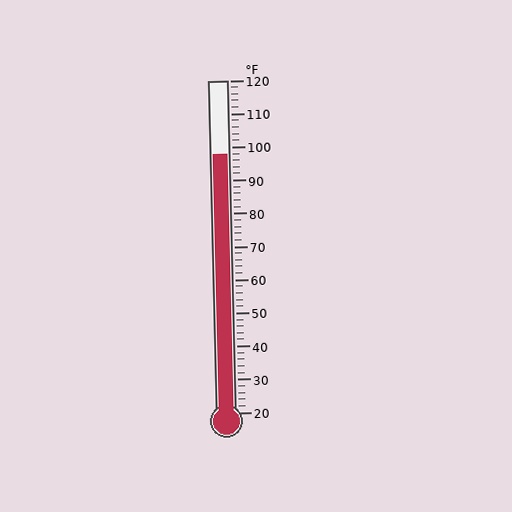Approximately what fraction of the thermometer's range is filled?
The thermometer is filled to approximately 80% of its range.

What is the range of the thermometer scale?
The thermometer scale ranges from 20°F to 120°F.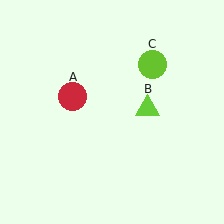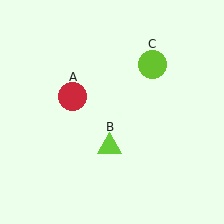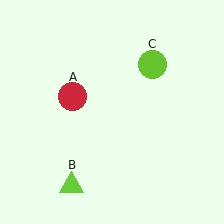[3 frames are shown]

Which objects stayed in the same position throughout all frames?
Red circle (object A) and lime circle (object C) remained stationary.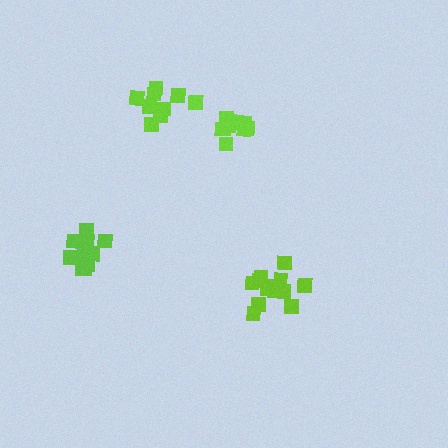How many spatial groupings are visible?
There are 4 spatial groupings.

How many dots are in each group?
Group 1: 13 dots, Group 2: 8 dots, Group 3: 13 dots, Group 4: 13 dots (47 total).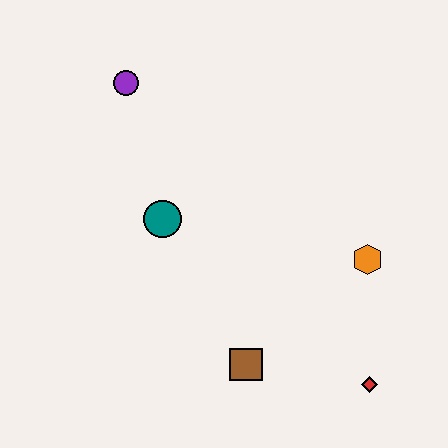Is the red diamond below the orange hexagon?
Yes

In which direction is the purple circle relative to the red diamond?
The purple circle is above the red diamond.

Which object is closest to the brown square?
The red diamond is closest to the brown square.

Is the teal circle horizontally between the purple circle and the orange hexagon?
Yes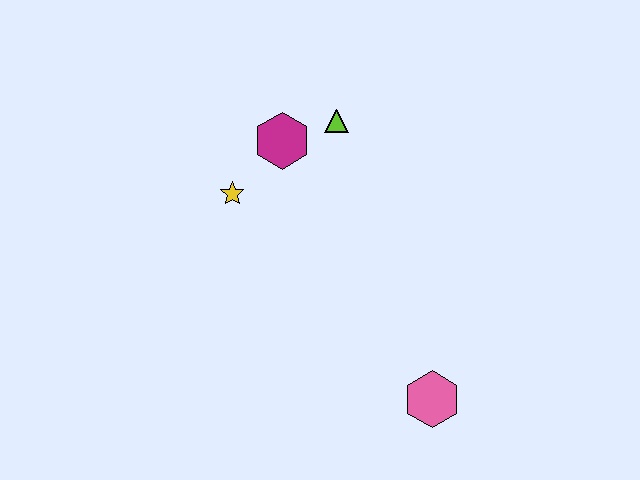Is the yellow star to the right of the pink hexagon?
No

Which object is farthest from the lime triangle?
The pink hexagon is farthest from the lime triangle.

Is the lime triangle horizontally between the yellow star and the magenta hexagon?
No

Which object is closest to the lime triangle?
The magenta hexagon is closest to the lime triangle.